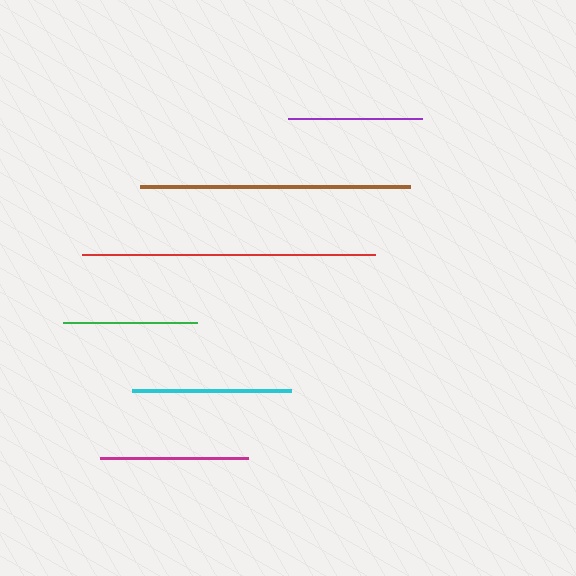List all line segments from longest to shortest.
From longest to shortest: red, brown, cyan, magenta, green, purple.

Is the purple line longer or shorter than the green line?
The green line is longer than the purple line.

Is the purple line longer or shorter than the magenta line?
The magenta line is longer than the purple line.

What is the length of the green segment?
The green segment is approximately 134 pixels long.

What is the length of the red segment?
The red segment is approximately 293 pixels long.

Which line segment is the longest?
The red line is the longest at approximately 293 pixels.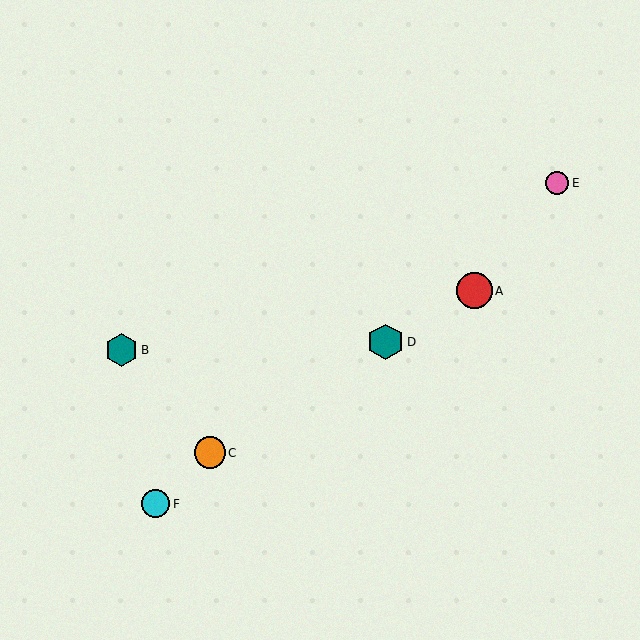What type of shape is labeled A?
Shape A is a red circle.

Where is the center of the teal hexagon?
The center of the teal hexagon is at (121, 350).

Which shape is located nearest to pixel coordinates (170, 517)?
The cyan circle (labeled F) at (156, 504) is nearest to that location.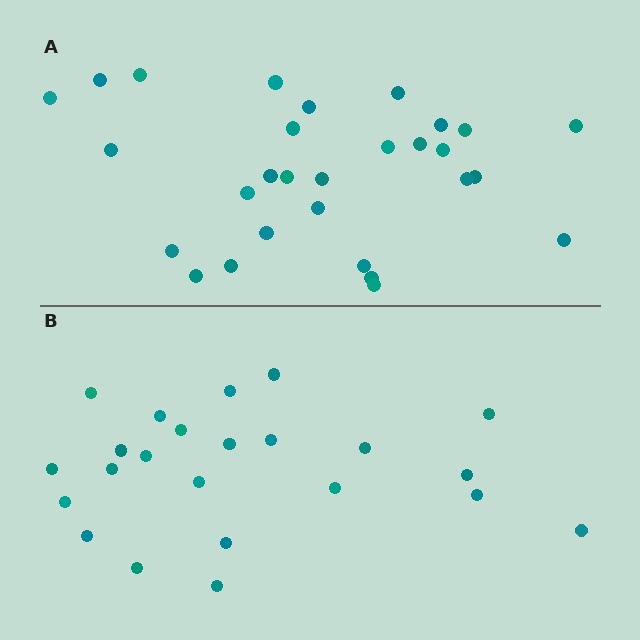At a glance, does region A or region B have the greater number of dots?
Region A (the top region) has more dots.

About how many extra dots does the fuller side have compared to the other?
Region A has about 6 more dots than region B.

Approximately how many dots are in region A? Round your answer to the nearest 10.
About 30 dots. (The exact count is 29, which rounds to 30.)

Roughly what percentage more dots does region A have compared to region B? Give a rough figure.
About 25% more.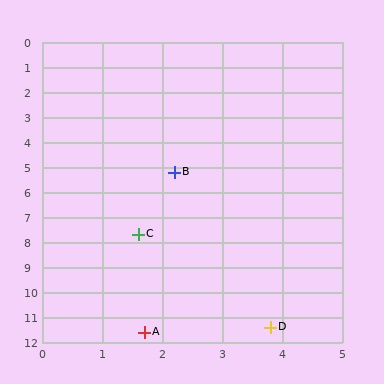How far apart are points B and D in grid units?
Points B and D are about 6.4 grid units apart.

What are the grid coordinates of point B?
Point B is at approximately (2.2, 5.2).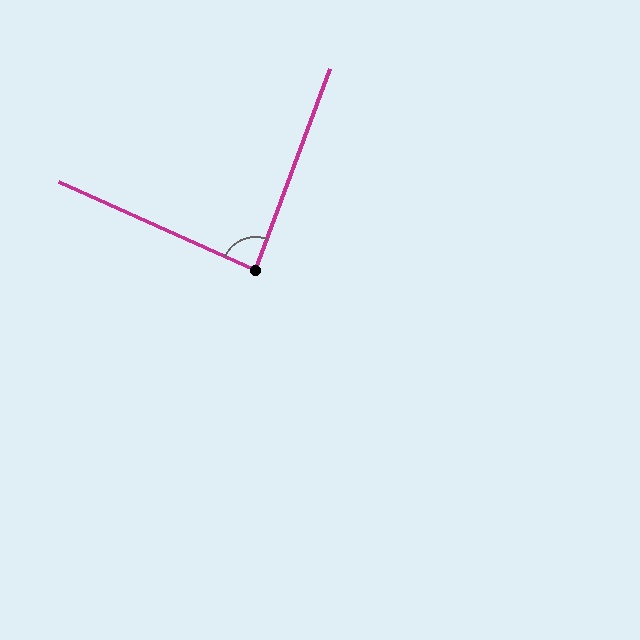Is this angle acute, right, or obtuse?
It is approximately a right angle.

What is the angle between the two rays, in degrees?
Approximately 86 degrees.